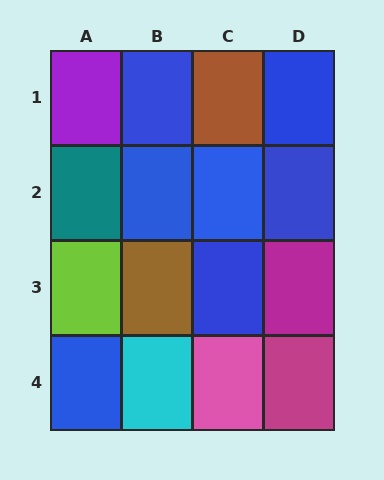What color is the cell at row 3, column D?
Magenta.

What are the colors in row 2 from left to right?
Teal, blue, blue, blue.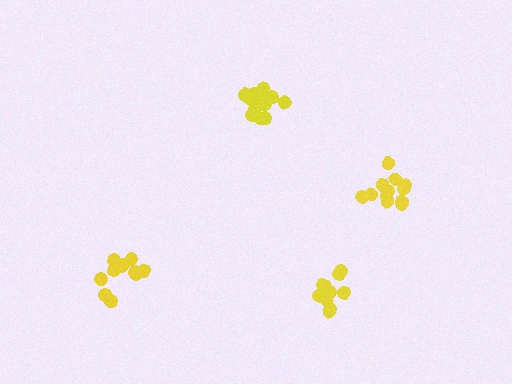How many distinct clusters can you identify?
There are 4 distinct clusters.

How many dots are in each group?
Group 1: 14 dots, Group 2: 11 dots, Group 3: 12 dots, Group 4: 10 dots (47 total).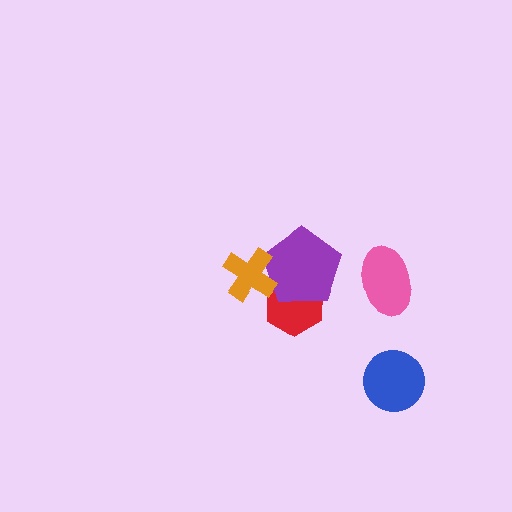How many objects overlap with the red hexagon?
1 object overlaps with the red hexagon.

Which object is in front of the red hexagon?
The purple pentagon is in front of the red hexagon.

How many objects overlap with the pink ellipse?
0 objects overlap with the pink ellipse.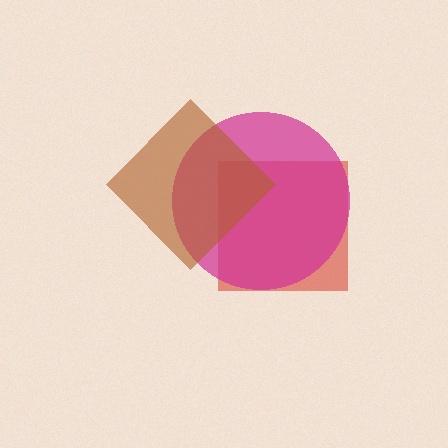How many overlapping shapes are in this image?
There are 3 overlapping shapes in the image.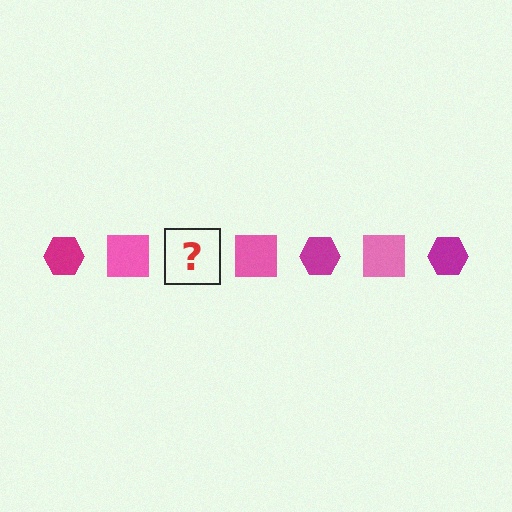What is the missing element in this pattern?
The missing element is a magenta hexagon.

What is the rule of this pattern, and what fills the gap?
The rule is that the pattern alternates between magenta hexagon and pink square. The gap should be filled with a magenta hexagon.